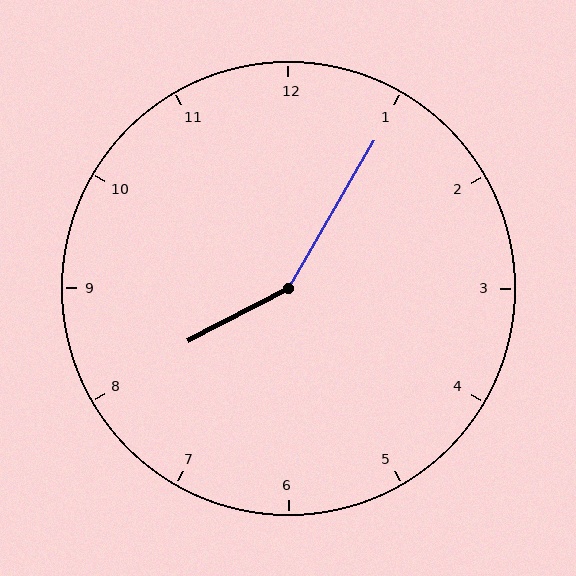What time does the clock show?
8:05.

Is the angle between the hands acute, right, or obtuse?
It is obtuse.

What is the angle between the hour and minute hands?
Approximately 148 degrees.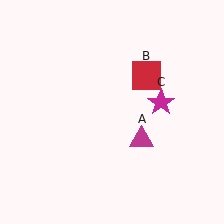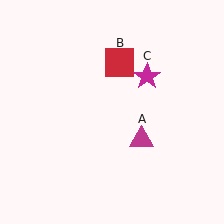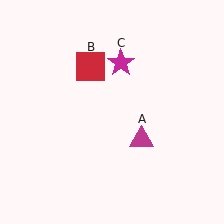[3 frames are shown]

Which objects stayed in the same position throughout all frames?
Magenta triangle (object A) remained stationary.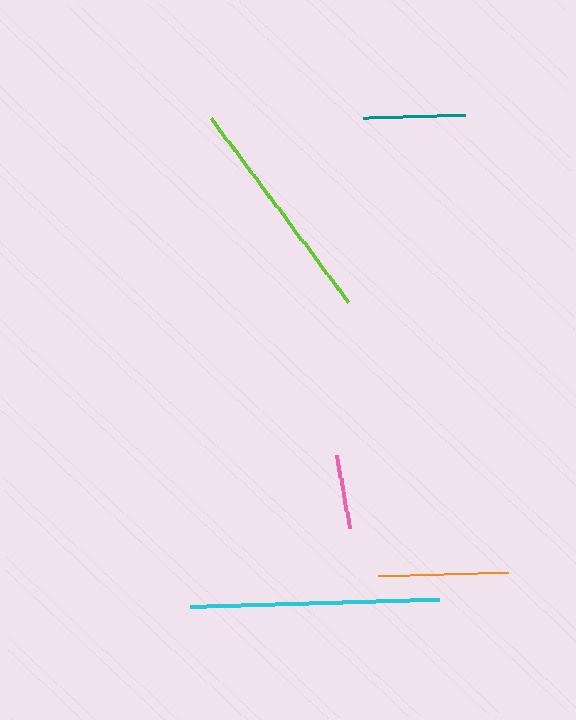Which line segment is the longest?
The cyan line is the longest at approximately 248 pixels.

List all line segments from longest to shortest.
From longest to shortest: cyan, lime, orange, teal, pink.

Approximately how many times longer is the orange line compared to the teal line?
The orange line is approximately 1.3 times the length of the teal line.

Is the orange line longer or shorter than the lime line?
The lime line is longer than the orange line.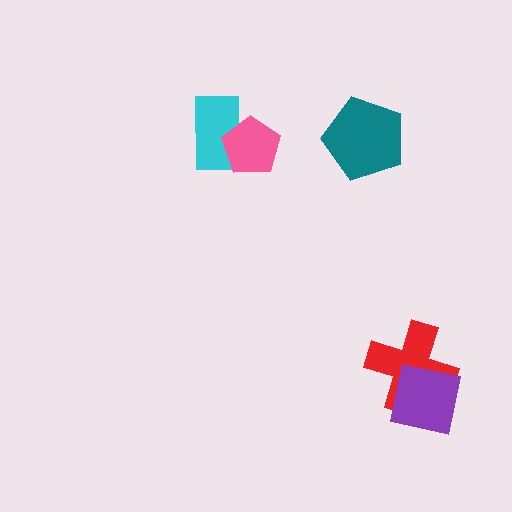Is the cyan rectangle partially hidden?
Yes, it is partially covered by another shape.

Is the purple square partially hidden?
No, no other shape covers it.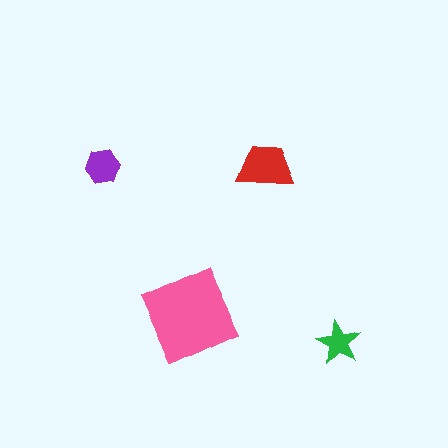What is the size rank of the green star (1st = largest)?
4th.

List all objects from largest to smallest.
The pink diamond, the red trapezoid, the purple hexagon, the green star.